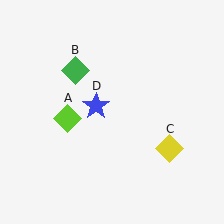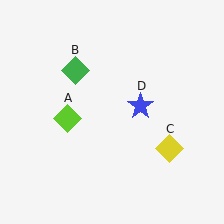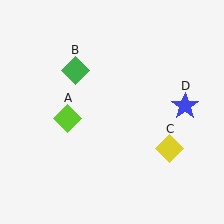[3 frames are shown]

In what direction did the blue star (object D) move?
The blue star (object D) moved right.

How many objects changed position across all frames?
1 object changed position: blue star (object D).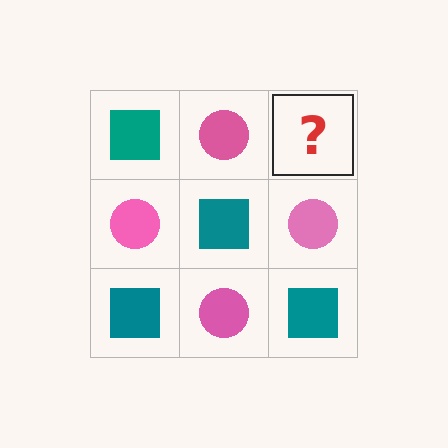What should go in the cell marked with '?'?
The missing cell should contain a teal square.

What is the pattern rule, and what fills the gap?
The rule is that it alternates teal square and pink circle in a checkerboard pattern. The gap should be filled with a teal square.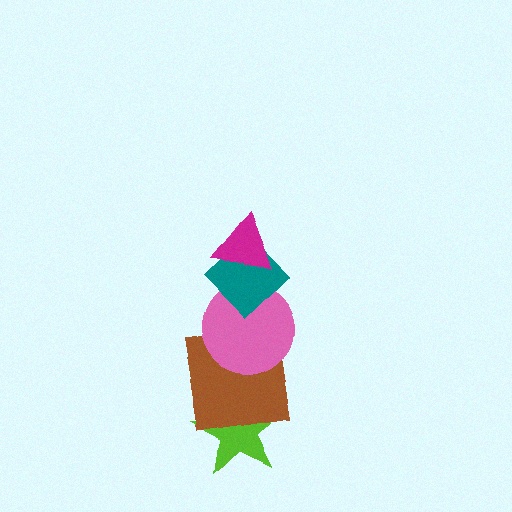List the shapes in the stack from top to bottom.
From top to bottom: the magenta triangle, the teal diamond, the pink circle, the brown square, the lime star.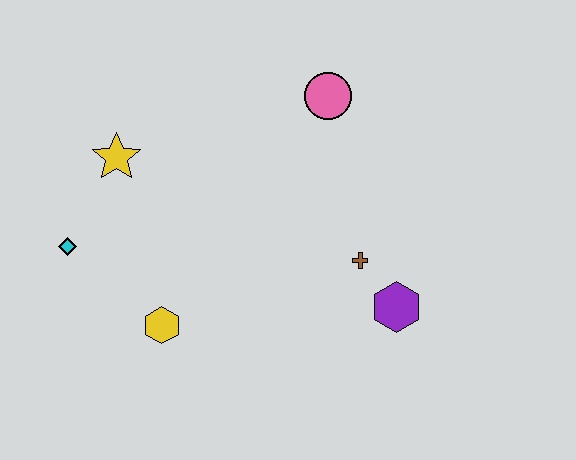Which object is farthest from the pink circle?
The cyan diamond is farthest from the pink circle.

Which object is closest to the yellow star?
The cyan diamond is closest to the yellow star.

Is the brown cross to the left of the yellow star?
No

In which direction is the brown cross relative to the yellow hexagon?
The brown cross is to the right of the yellow hexagon.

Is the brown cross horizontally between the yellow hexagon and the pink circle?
No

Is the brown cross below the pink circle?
Yes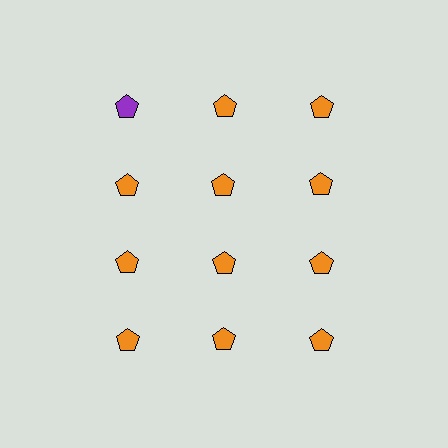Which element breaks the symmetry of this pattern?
The purple pentagon in the top row, leftmost column breaks the symmetry. All other shapes are orange pentagons.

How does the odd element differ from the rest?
It has a different color: purple instead of orange.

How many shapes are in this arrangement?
There are 12 shapes arranged in a grid pattern.